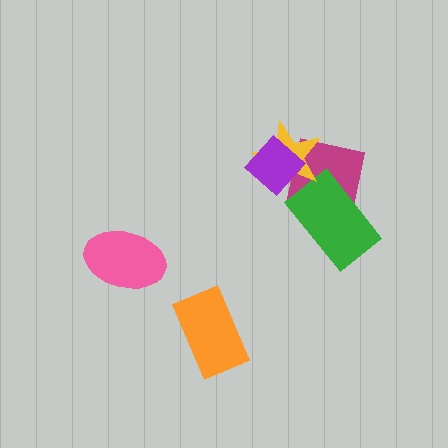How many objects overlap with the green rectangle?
1 object overlaps with the green rectangle.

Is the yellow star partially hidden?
Yes, it is partially covered by another shape.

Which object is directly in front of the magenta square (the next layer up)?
The green rectangle is directly in front of the magenta square.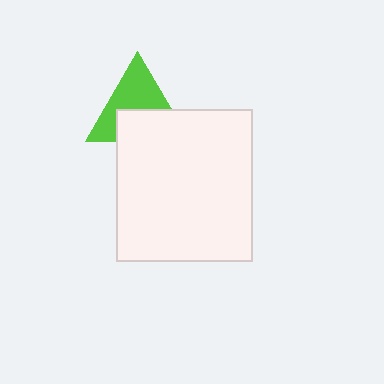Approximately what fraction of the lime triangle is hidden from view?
Roughly 44% of the lime triangle is hidden behind the white rectangle.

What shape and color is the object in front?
The object in front is a white rectangle.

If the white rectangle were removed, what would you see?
You would see the complete lime triangle.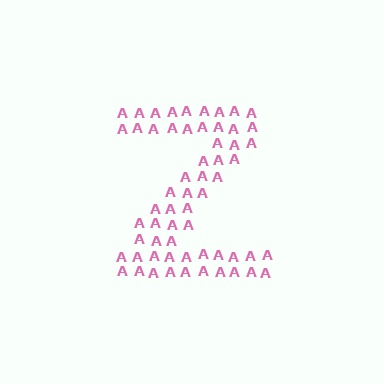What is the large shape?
The large shape is the letter Z.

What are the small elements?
The small elements are letter A's.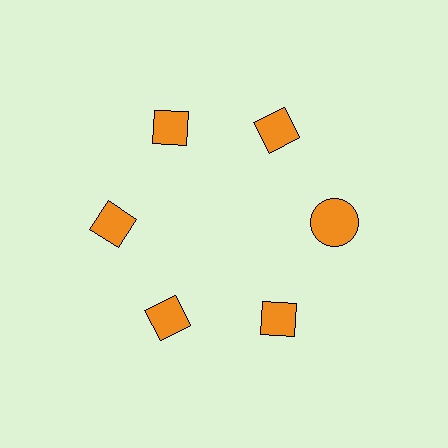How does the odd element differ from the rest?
It has a different shape: circle instead of diamond.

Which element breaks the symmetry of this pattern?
The orange circle at roughly the 3 o'clock position breaks the symmetry. All other shapes are orange diamonds.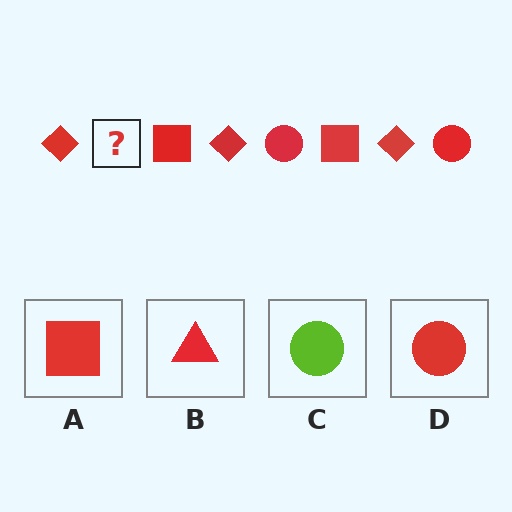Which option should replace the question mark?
Option D.